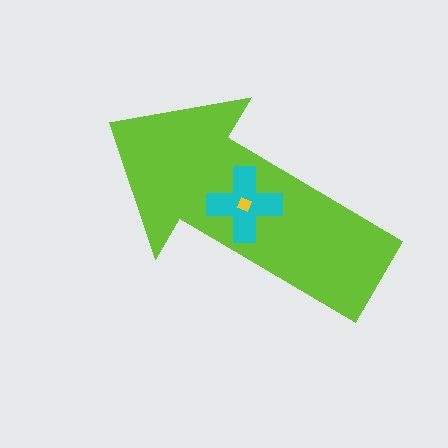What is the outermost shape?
The lime arrow.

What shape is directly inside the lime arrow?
The cyan cross.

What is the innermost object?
The yellow diamond.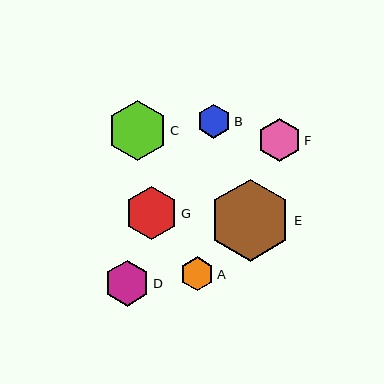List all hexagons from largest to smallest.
From largest to smallest: E, C, G, D, F, B, A.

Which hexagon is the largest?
Hexagon E is the largest with a size of approximately 82 pixels.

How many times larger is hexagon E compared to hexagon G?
Hexagon E is approximately 1.5 times the size of hexagon G.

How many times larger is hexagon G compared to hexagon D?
Hexagon G is approximately 1.2 times the size of hexagon D.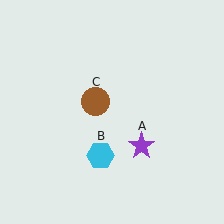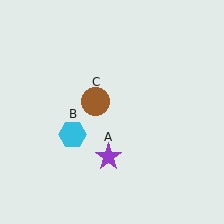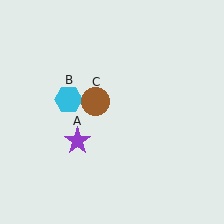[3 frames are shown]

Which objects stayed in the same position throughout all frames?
Brown circle (object C) remained stationary.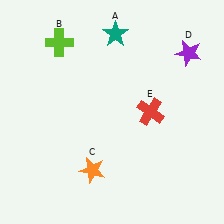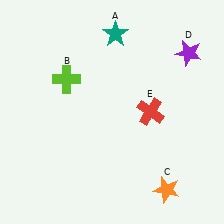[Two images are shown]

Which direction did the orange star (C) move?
The orange star (C) moved right.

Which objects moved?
The objects that moved are: the lime cross (B), the orange star (C).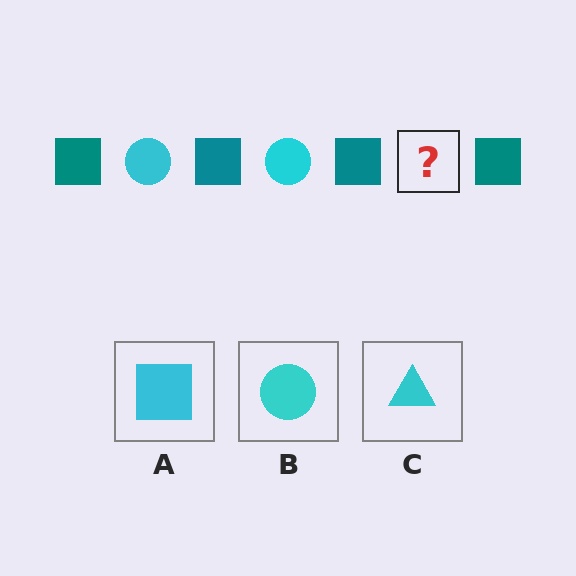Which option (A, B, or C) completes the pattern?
B.